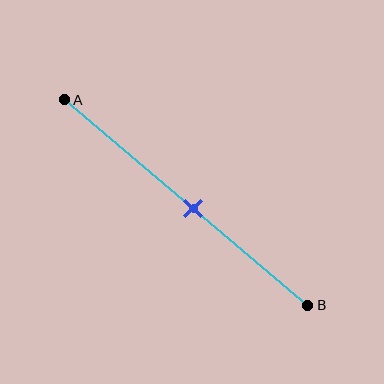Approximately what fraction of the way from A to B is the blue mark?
The blue mark is approximately 55% of the way from A to B.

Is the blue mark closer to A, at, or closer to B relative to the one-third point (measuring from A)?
The blue mark is closer to point B than the one-third point of segment AB.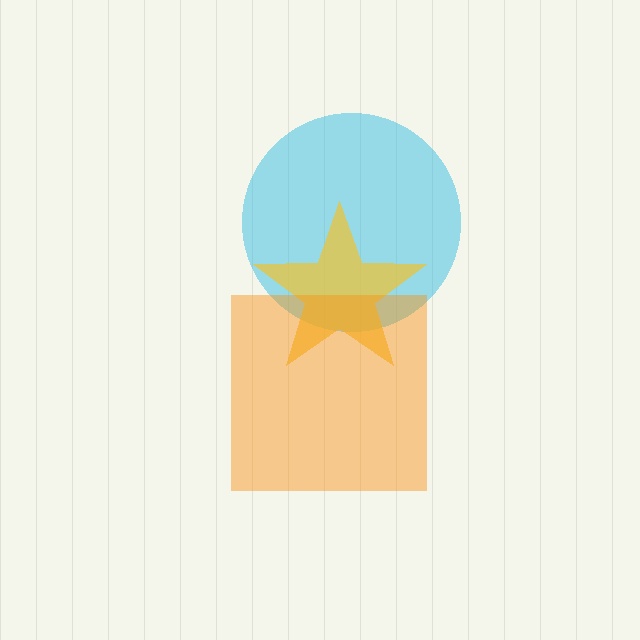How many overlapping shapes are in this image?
There are 3 overlapping shapes in the image.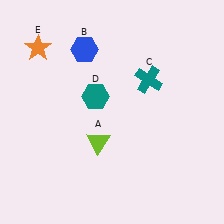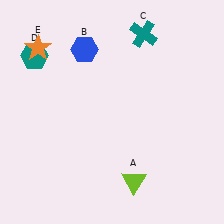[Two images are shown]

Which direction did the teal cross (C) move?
The teal cross (C) moved up.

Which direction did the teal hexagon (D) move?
The teal hexagon (D) moved left.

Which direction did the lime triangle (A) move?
The lime triangle (A) moved down.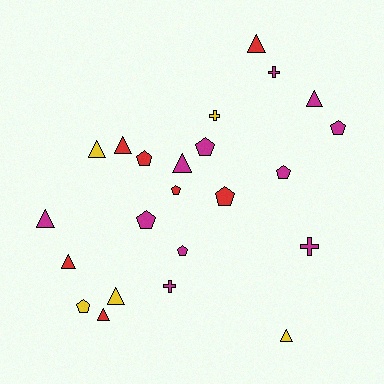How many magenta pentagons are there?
There are 5 magenta pentagons.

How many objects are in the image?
There are 23 objects.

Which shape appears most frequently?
Triangle, with 10 objects.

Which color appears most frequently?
Magenta, with 11 objects.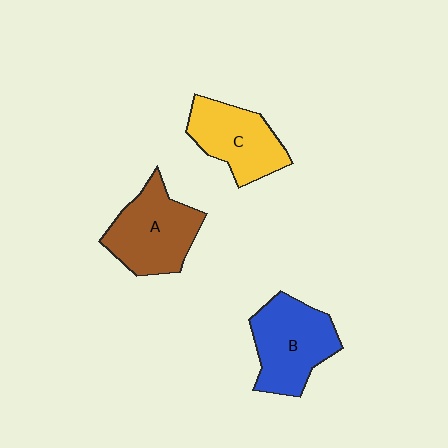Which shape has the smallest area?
Shape C (yellow).